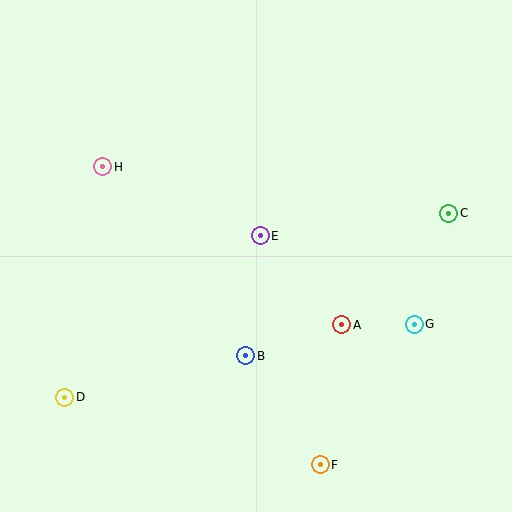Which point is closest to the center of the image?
Point E at (260, 236) is closest to the center.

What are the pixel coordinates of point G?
Point G is at (414, 324).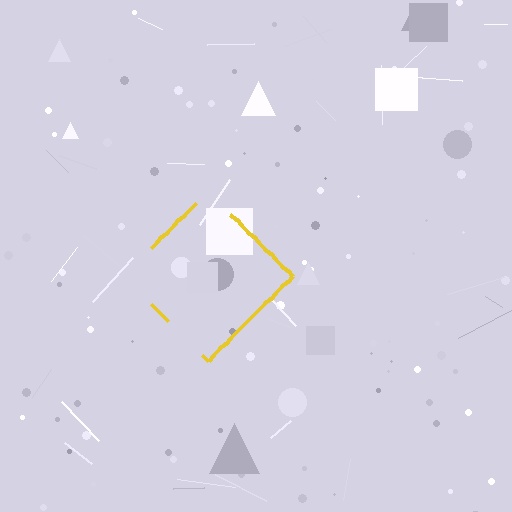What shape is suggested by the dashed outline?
The dashed outline suggests a diamond.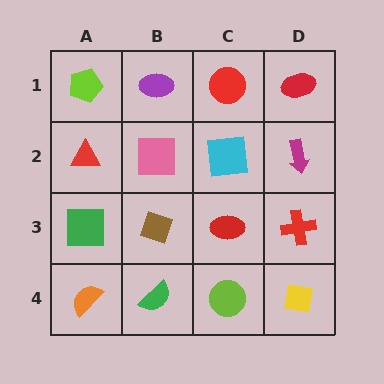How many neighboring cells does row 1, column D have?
2.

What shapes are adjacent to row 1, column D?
A magenta arrow (row 2, column D), a red circle (row 1, column C).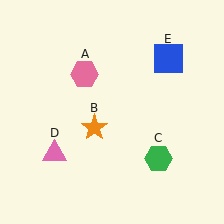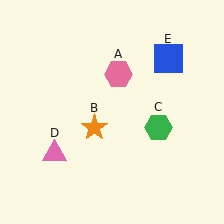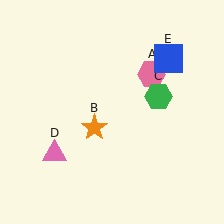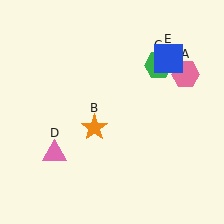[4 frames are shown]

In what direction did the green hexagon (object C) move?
The green hexagon (object C) moved up.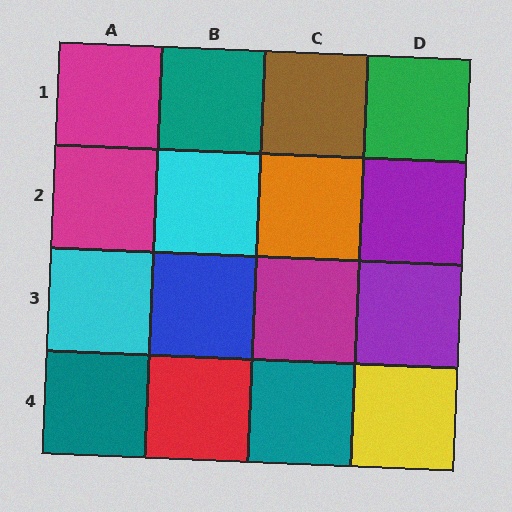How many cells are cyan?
2 cells are cyan.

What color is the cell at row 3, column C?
Magenta.